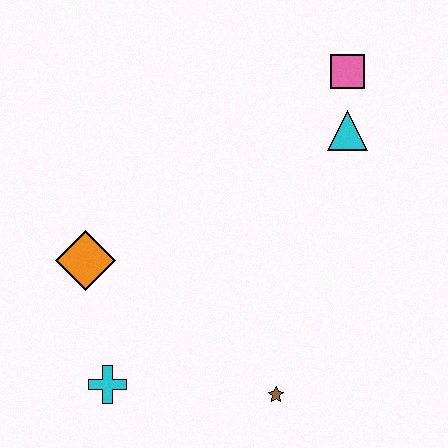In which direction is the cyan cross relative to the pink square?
The cyan cross is below the pink square.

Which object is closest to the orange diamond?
The cyan cross is closest to the orange diamond.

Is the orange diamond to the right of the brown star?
No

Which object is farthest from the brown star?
The pink square is farthest from the brown star.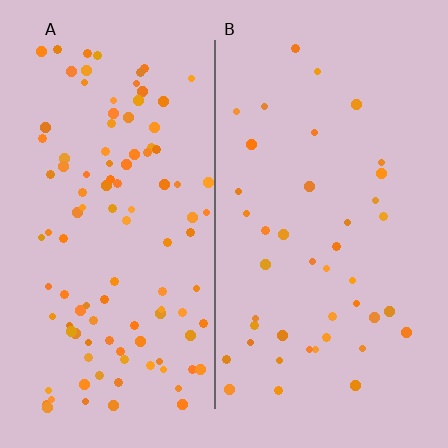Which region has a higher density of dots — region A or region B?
A (the left).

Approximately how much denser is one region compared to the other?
Approximately 2.6× — region A over region B.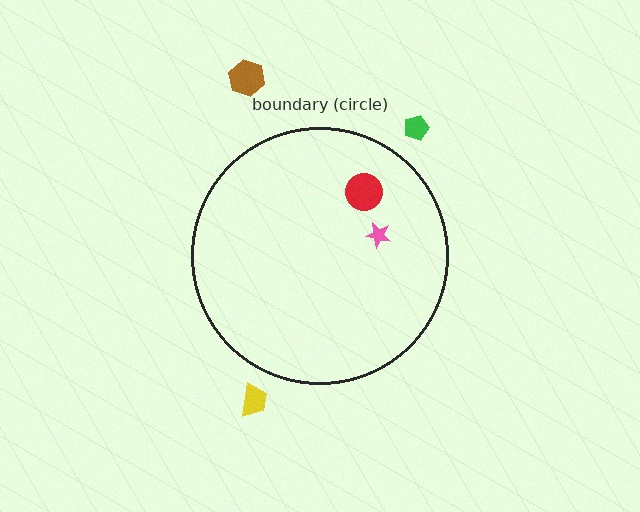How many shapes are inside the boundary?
2 inside, 3 outside.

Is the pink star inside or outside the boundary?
Inside.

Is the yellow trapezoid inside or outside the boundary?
Outside.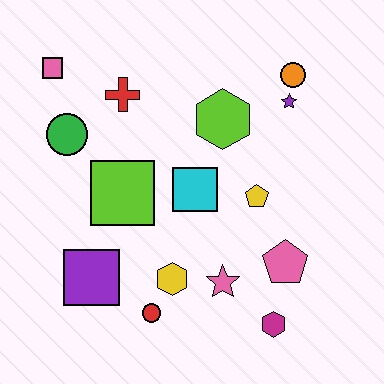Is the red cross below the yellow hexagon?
No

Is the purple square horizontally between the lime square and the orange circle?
No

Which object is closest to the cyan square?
The yellow pentagon is closest to the cyan square.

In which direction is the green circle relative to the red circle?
The green circle is above the red circle.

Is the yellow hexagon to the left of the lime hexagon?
Yes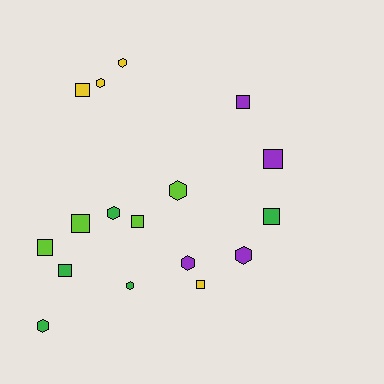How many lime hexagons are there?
There is 1 lime hexagon.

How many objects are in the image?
There are 17 objects.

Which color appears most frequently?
Green, with 5 objects.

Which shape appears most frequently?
Square, with 9 objects.